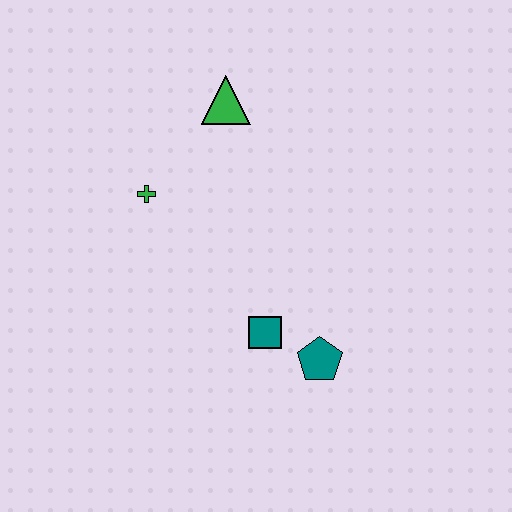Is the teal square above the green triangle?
No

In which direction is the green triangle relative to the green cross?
The green triangle is above the green cross.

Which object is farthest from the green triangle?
The teal pentagon is farthest from the green triangle.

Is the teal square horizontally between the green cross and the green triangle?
No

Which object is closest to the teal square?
The teal pentagon is closest to the teal square.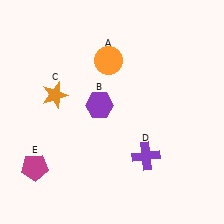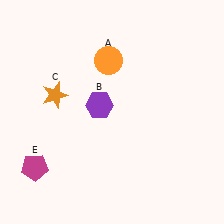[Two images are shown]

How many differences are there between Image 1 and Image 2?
There is 1 difference between the two images.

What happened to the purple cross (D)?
The purple cross (D) was removed in Image 2. It was in the bottom-right area of Image 1.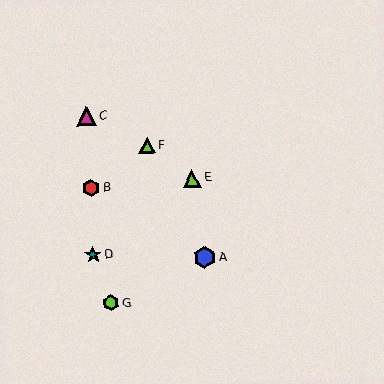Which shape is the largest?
The blue hexagon (labeled A) is the largest.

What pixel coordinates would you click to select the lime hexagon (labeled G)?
Click at (111, 303) to select the lime hexagon G.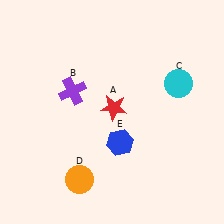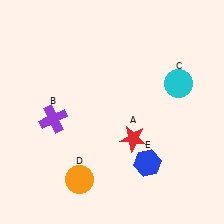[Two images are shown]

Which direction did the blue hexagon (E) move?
The blue hexagon (E) moved right.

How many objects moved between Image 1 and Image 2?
3 objects moved between the two images.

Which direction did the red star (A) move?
The red star (A) moved down.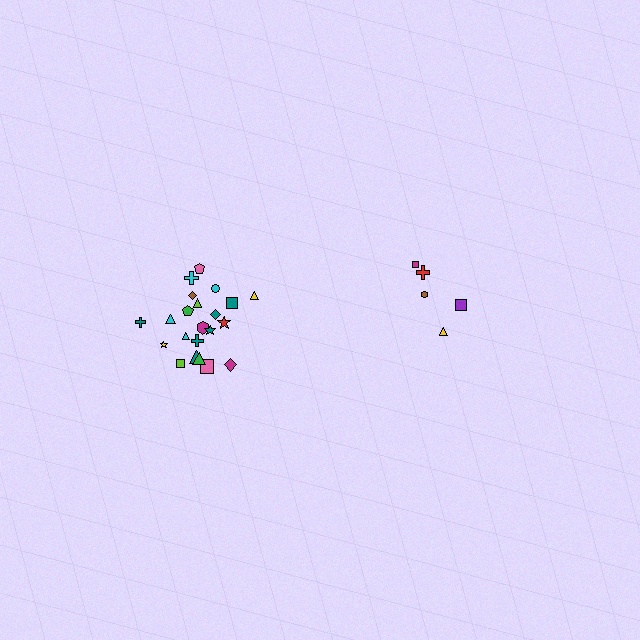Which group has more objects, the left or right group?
The left group.